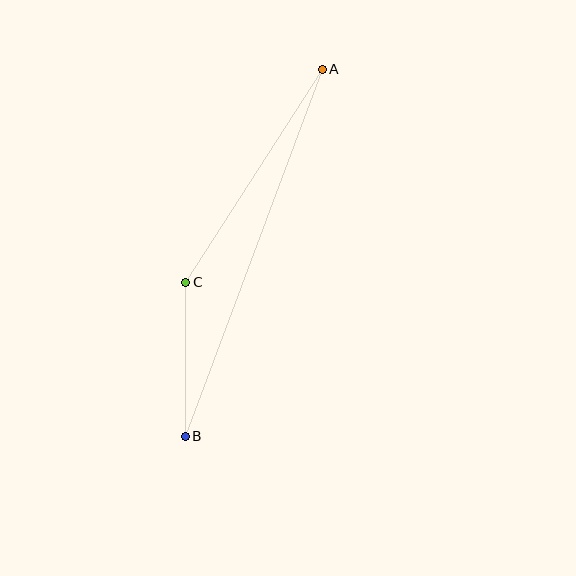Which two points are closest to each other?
Points B and C are closest to each other.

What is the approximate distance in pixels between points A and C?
The distance between A and C is approximately 253 pixels.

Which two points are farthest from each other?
Points A and B are farthest from each other.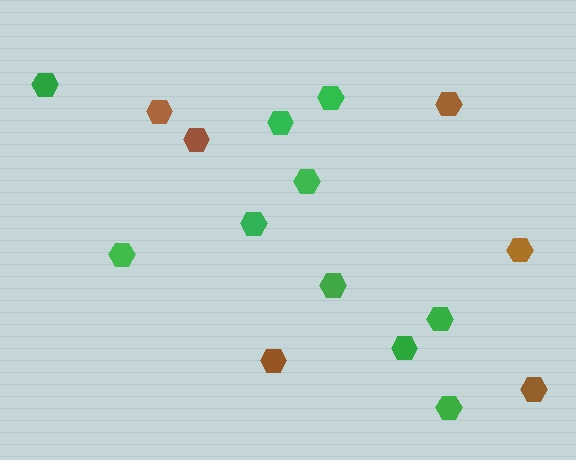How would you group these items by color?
There are 2 groups: one group of brown hexagons (6) and one group of green hexagons (10).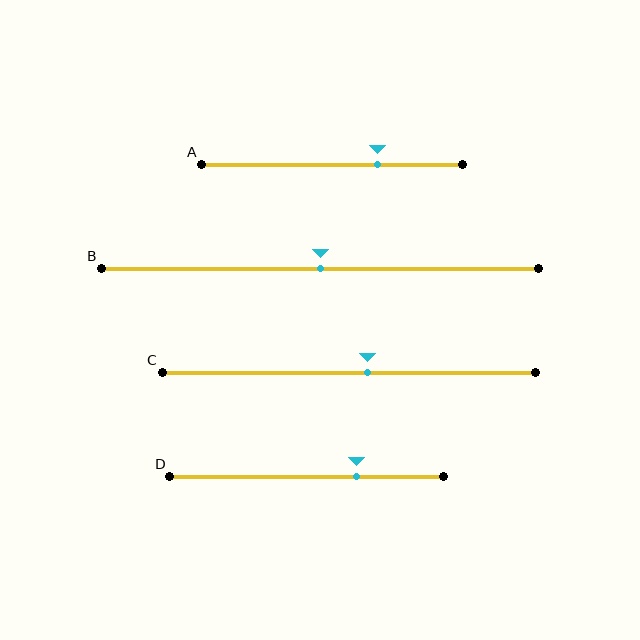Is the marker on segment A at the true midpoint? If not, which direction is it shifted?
No, the marker on segment A is shifted to the right by about 17% of the segment length.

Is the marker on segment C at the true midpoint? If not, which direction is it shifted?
No, the marker on segment C is shifted to the right by about 5% of the segment length.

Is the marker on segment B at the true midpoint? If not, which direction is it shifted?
Yes, the marker on segment B is at the true midpoint.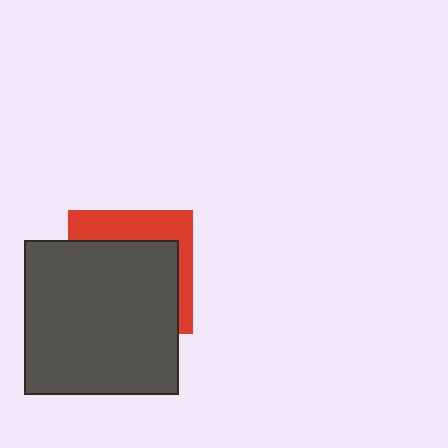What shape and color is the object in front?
The object in front is a dark gray square.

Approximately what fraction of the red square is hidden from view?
Roughly 67% of the red square is hidden behind the dark gray square.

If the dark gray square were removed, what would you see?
You would see the complete red square.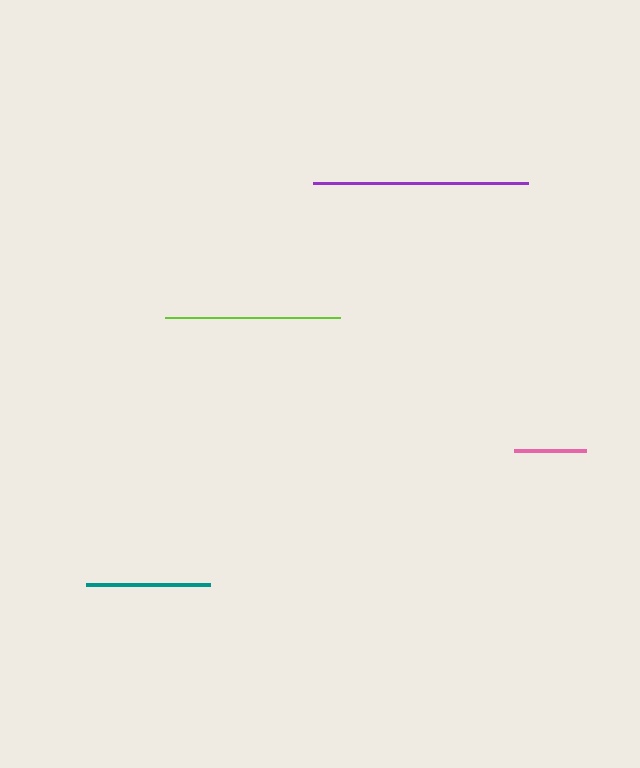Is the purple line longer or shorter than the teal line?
The purple line is longer than the teal line.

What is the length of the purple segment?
The purple segment is approximately 215 pixels long.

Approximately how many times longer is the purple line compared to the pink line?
The purple line is approximately 3.0 times the length of the pink line.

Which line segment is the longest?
The purple line is the longest at approximately 215 pixels.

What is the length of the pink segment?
The pink segment is approximately 72 pixels long.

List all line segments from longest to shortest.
From longest to shortest: purple, lime, teal, pink.